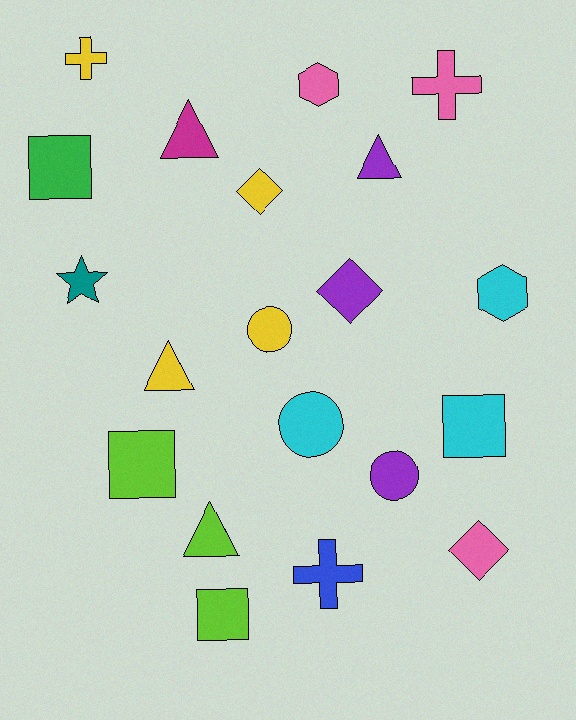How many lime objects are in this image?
There are 3 lime objects.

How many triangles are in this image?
There are 4 triangles.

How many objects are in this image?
There are 20 objects.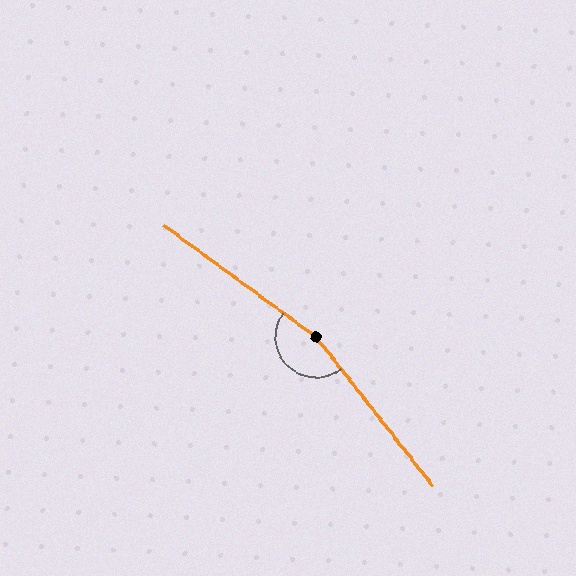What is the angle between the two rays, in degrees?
Approximately 164 degrees.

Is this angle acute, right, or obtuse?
It is obtuse.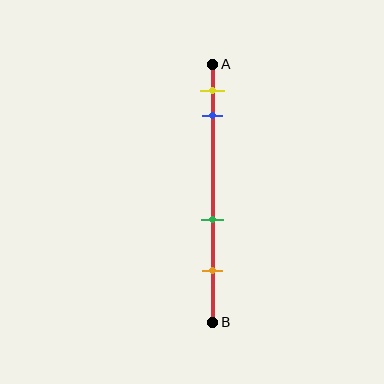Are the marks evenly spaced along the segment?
No, the marks are not evenly spaced.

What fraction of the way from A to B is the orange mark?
The orange mark is approximately 80% (0.8) of the way from A to B.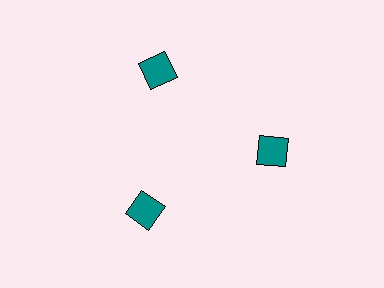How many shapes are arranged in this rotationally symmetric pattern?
There are 3 shapes, arranged in 3 groups of 1.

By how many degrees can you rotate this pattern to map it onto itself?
The pattern maps onto itself every 120 degrees of rotation.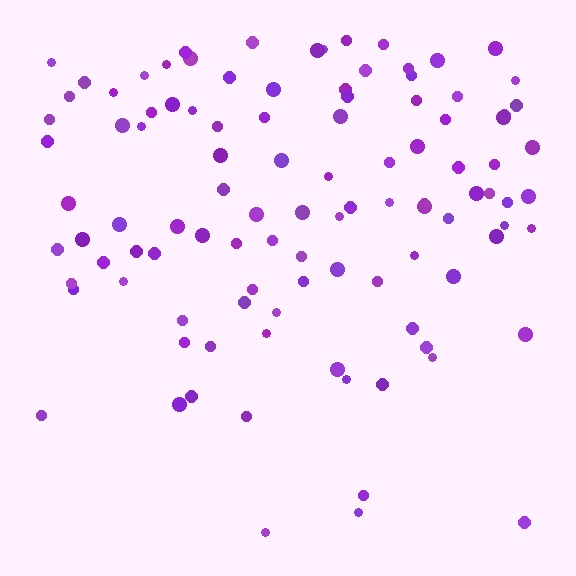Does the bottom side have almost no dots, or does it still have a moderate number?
Still a moderate number, just noticeably fewer than the top.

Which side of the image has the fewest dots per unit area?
The bottom.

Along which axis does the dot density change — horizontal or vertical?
Vertical.